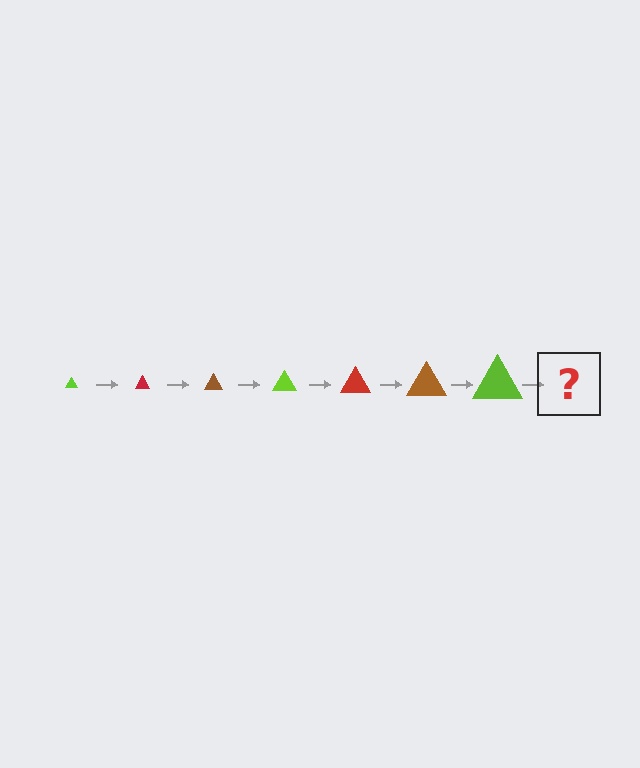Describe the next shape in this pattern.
It should be a red triangle, larger than the previous one.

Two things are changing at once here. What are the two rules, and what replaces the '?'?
The two rules are that the triangle grows larger each step and the color cycles through lime, red, and brown. The '?' should be a red triangle, larger than the previous one.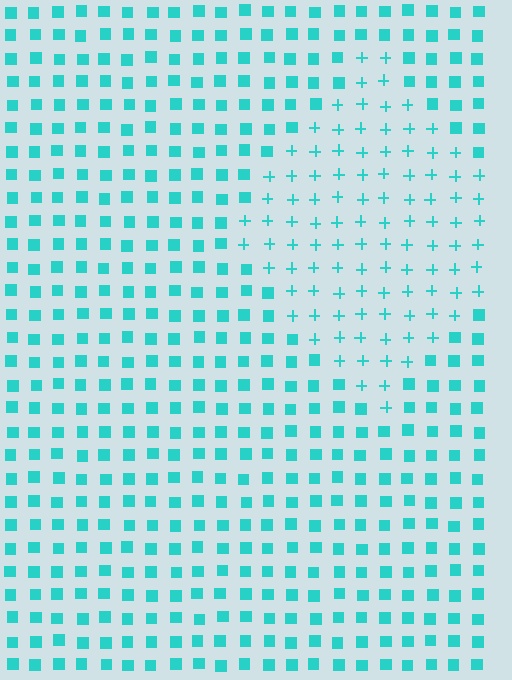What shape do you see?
I see a diamond.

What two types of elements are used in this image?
The image uses plus signs inside the diamond region and squares outside it.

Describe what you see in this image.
The image is filled with small cyan elements arranged in a uniform grid. A diamond-shaped region contains plus signs, while the surrounding area contains squares. The boundary is defined purely by the change in element shape.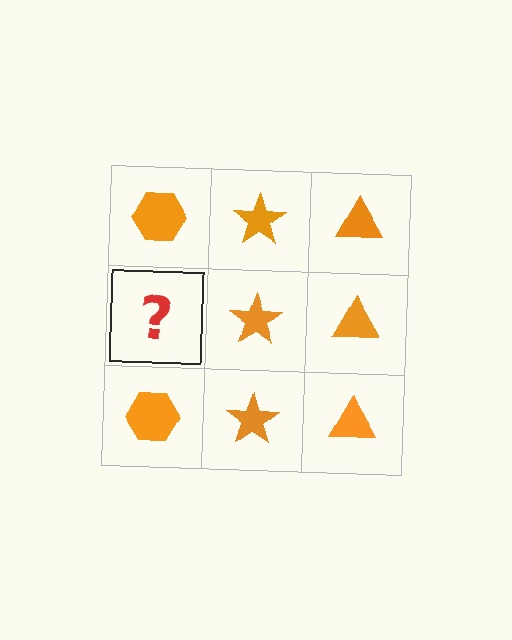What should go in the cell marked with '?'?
The missing cell should contain an orange hexagon.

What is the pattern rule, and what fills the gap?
The rule is that each column has a consistent shape. The gap should be filled with an orange hexagon.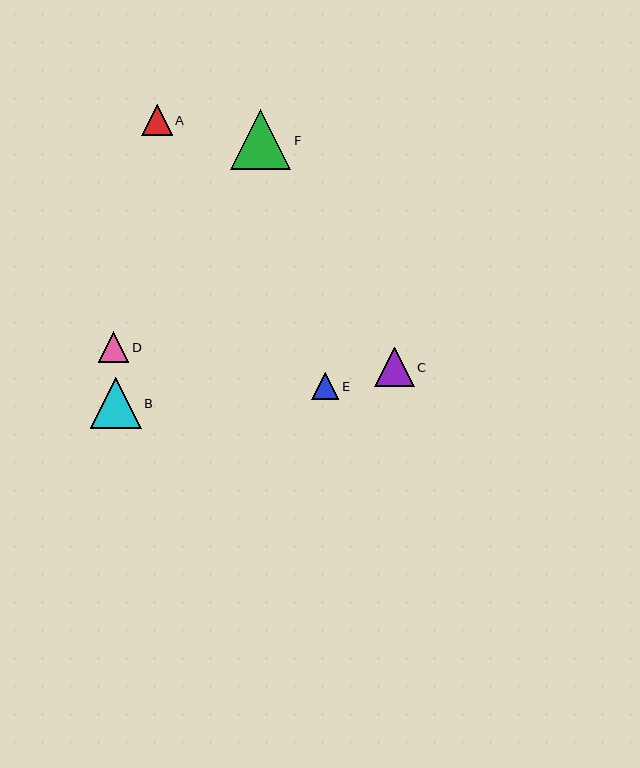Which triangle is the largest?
Triangle F is the largest with a size of approximately 60 pixels.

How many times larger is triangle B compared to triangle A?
Triangle B is approximately 1.7 times the size of triangle A.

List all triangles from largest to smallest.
From largest to smallest: F, B, C, D, A, E.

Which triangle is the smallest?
Triangle E is the smallest with a size of approximately 27 pixels.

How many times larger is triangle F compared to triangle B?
Triangle F is approximately 1.2 times the size of triangle B.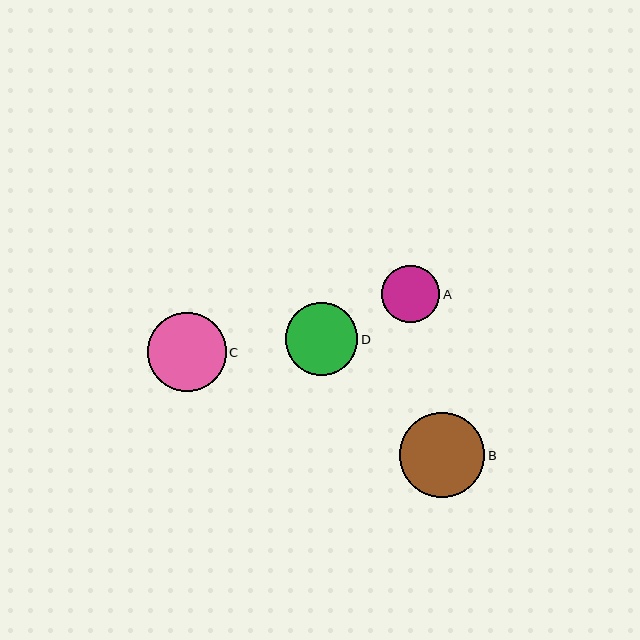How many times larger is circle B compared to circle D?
Circle B is approximately 1.2 times the size of circle D.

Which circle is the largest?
Circle B is the largest with a size of approximately 86 pixels.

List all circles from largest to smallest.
From largest to smallest: B, C, D, A.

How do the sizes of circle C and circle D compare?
Circle C and circle D are approximately the same size.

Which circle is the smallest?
Circle A is the smallest with a size of approximately 58 pixels.